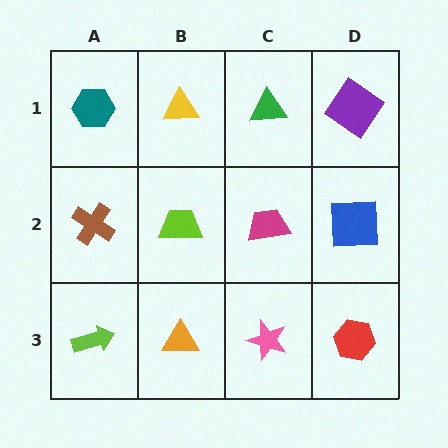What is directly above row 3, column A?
A brown cross.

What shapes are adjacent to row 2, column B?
A yellow triangle (row 1, column B), an orange triangle (row 3, column B), a brown cross (row 2, column A), a magenta trapezoid (row 2, column C).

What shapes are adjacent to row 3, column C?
A magenta trapezoid (row 2, column C), an orange triangle (row 3, column B), a red hexagon (row 3, column D).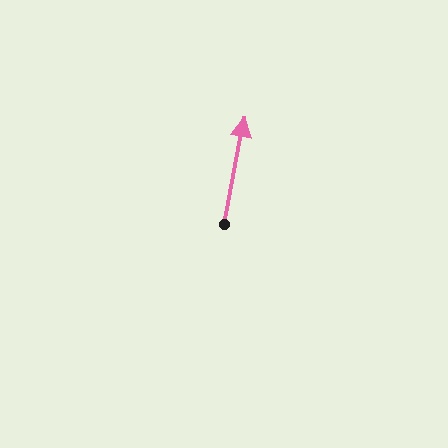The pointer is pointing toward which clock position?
Roughly 12 o'clock.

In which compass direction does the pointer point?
North.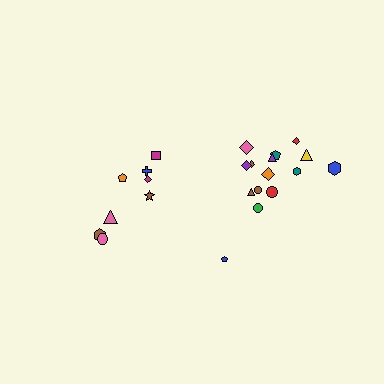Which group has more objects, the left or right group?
The right group.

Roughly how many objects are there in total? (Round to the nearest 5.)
Roughly 25 objects in total.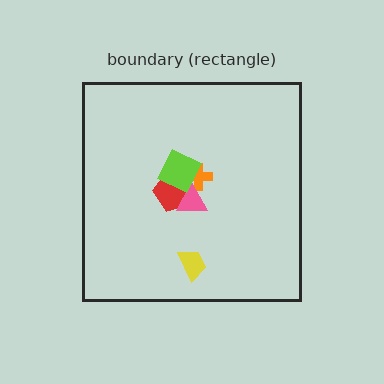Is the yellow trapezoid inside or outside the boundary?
Inside.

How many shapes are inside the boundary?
5 inside, 0 outside.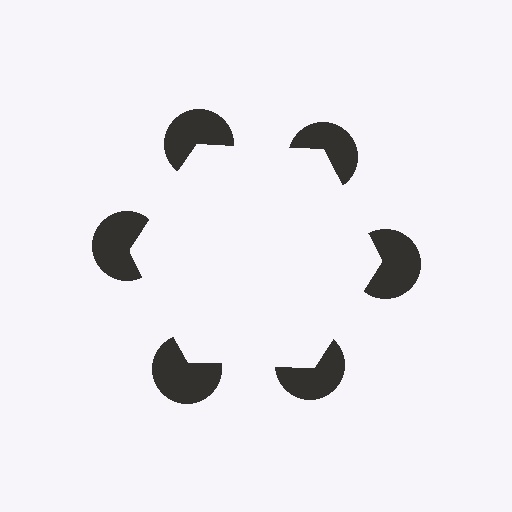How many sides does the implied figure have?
6 sides.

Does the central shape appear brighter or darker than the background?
It typically appears slightly brighter than the background, even though no actual brightness change is drawn.